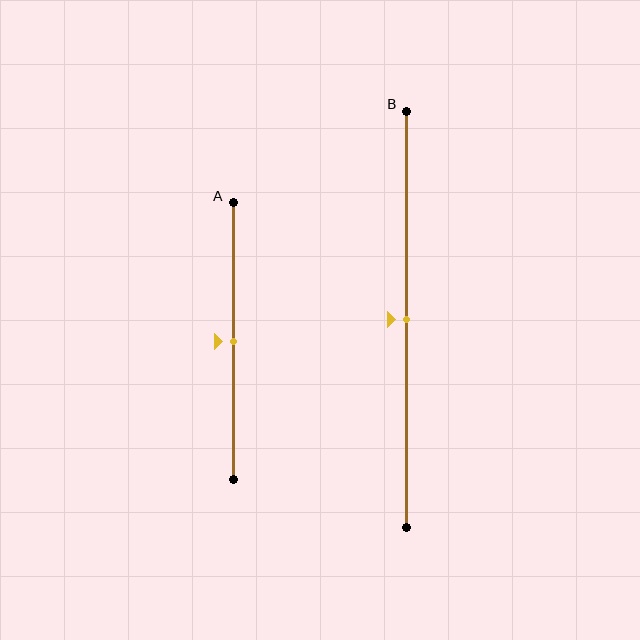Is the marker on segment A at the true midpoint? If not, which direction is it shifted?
Yes, the marker on segment A is at the true midpoint.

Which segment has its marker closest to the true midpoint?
Segment A has its marker closest to the true midpoint.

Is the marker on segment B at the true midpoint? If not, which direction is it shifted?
Yes, the marker on segment B is at the true midpoint.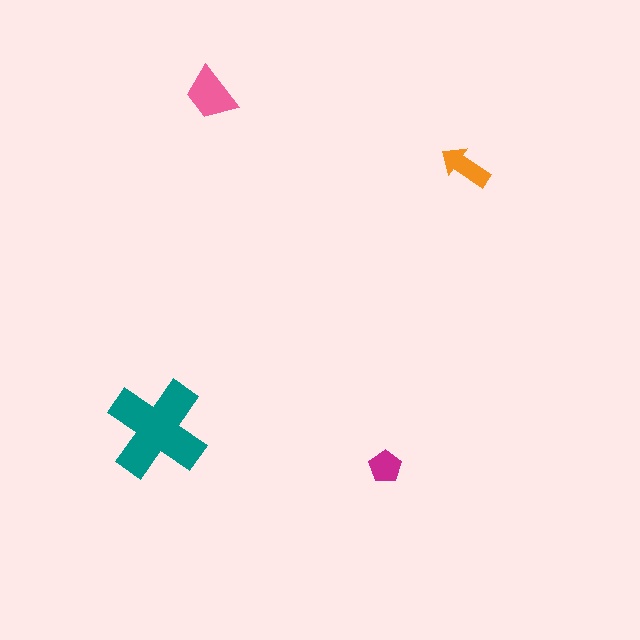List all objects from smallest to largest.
The magenta pentagon, the orange arrow, the pink trapezoid, the teal cross.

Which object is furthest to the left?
The teal cross is leftmost.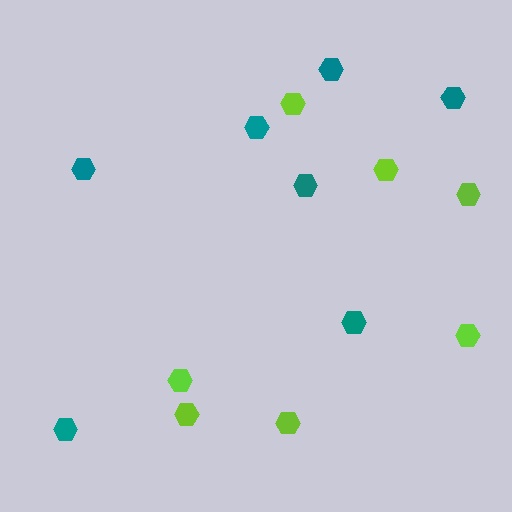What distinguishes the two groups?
There are 2 groups: one group of lime hexagons (7) and one group of teal hexagons (7).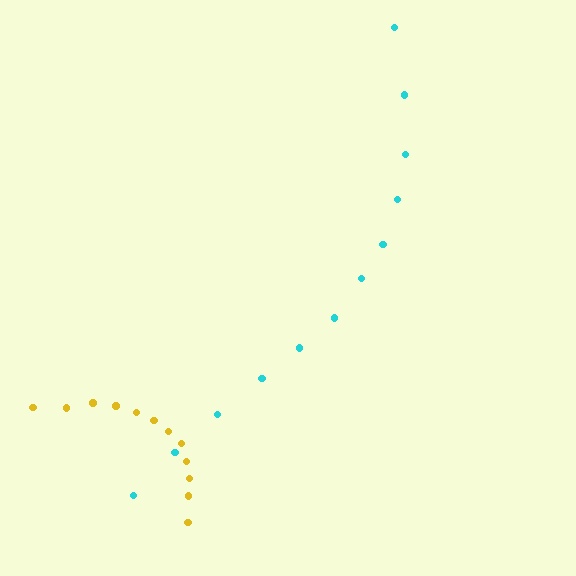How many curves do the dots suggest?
There are 2 distinct paths.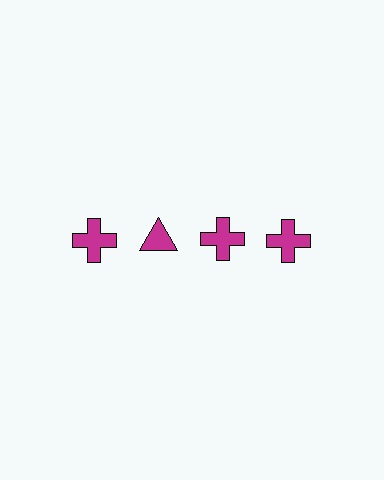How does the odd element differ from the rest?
It has a different shape: triangle instead of cross.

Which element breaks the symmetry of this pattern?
The magenta triangle in the top row, second from left column breaks the symmetry. All other shapes are magenta crosses.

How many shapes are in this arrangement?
There are 4 shapes arranged in a grid pattern.